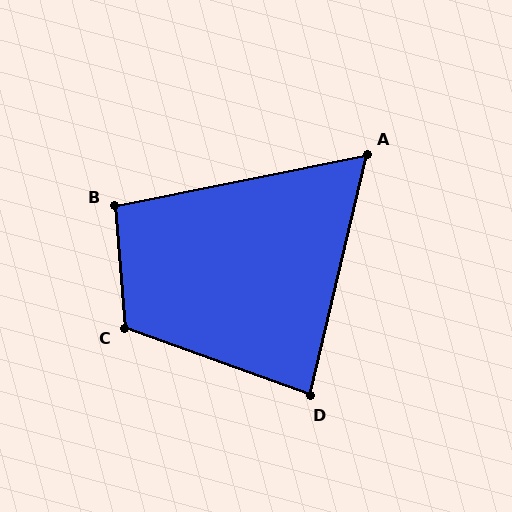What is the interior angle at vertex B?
Approximately 97 degrees (obtuse).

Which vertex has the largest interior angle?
C, at approximately 115 degrees.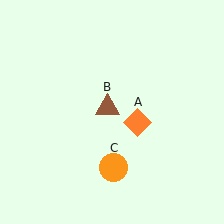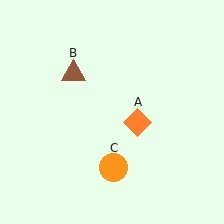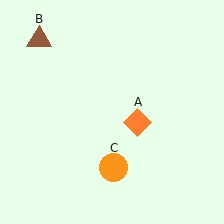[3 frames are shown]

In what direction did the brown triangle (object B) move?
The brown triangle (object B) moved up and to the left.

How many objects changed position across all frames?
1 object changed position: brown triangle (object B).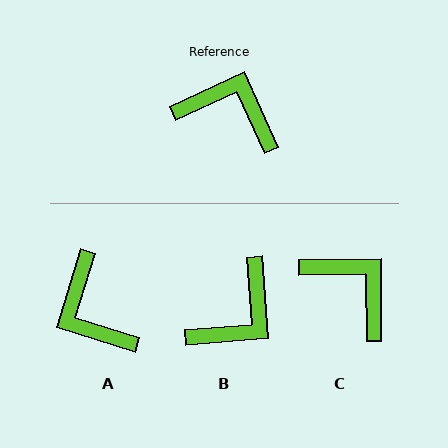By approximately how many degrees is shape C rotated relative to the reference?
Approximately 24 degrees clockwise.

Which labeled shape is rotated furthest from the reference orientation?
A, about 138 degrees away.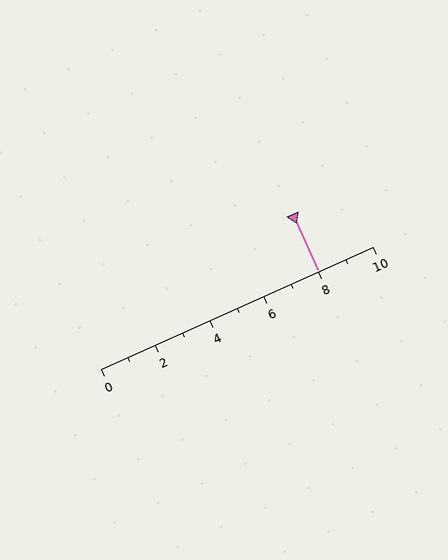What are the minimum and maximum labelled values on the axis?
The axis runs from 0 to 10.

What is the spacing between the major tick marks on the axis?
The major ticks are spaced 2 apart.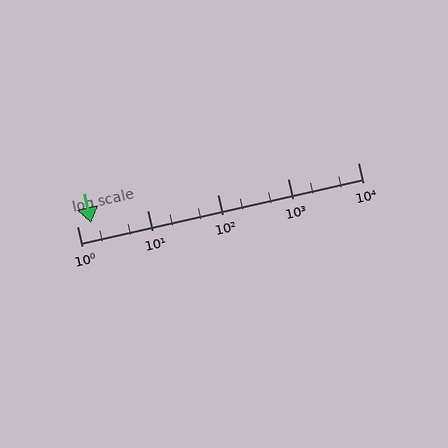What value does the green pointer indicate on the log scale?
The pointer indicates approximately 1.6.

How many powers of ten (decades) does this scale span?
The scale spans 4 decades, from 1 to 10000.